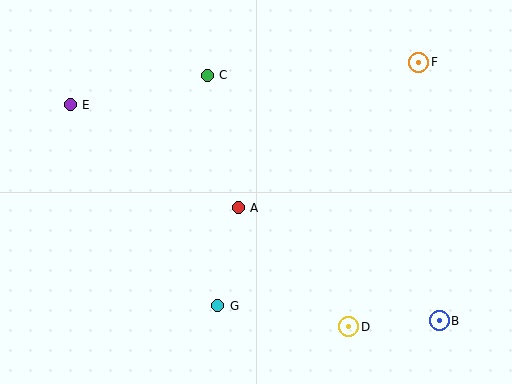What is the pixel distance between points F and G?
The distance between F and G is 316 pixels.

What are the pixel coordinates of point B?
Point B is at (439, 321).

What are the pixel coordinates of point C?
Point C is at (207, 75).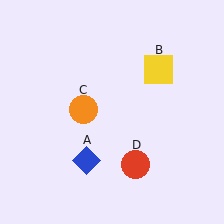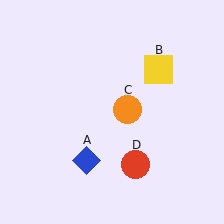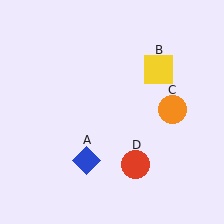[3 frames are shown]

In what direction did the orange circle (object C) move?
The orange circle (object C) moved right.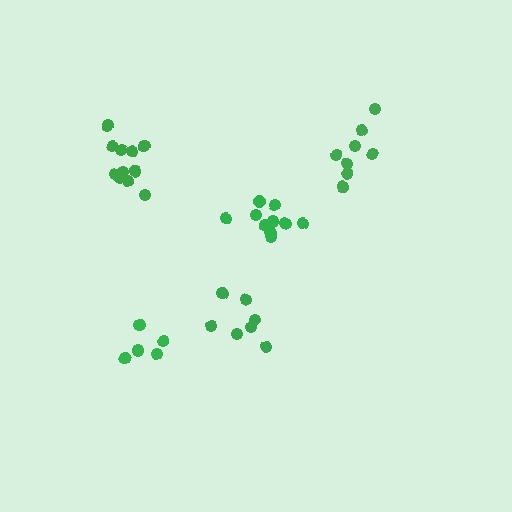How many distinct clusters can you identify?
There are 5 distinct clusters.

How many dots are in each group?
Group 1: 10 dots, Group 2: 7 dots, Group 3: 11 dots, Group 4: 8 dots, Group 5: 5 dots (41 total).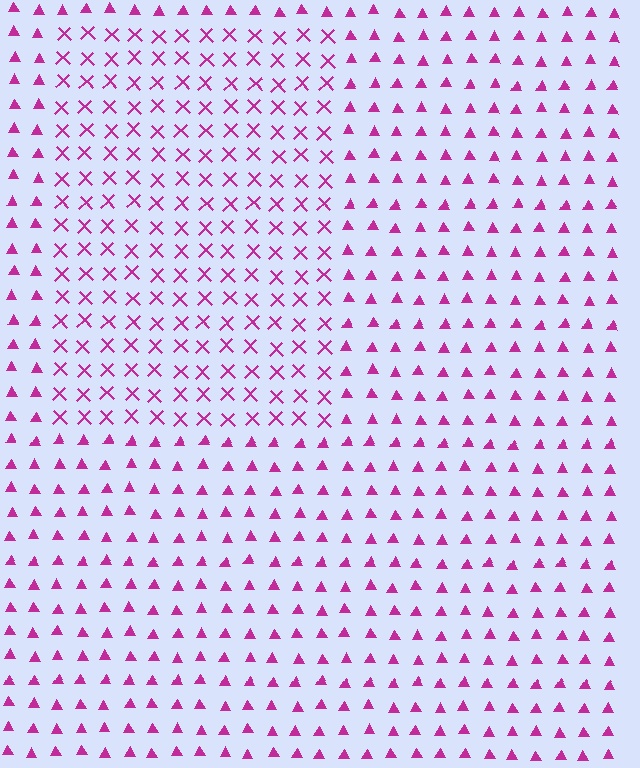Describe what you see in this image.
The image is filled with small magenta elements arranged in a uniform grid. A rectangle-shaped region contains X marks, while the surrounding area contains triangles. The boundary is defined purely by the change in element shape.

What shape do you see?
I see a rectangle.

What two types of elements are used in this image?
The image uses X marks inside the rectangle region and triangles outside it.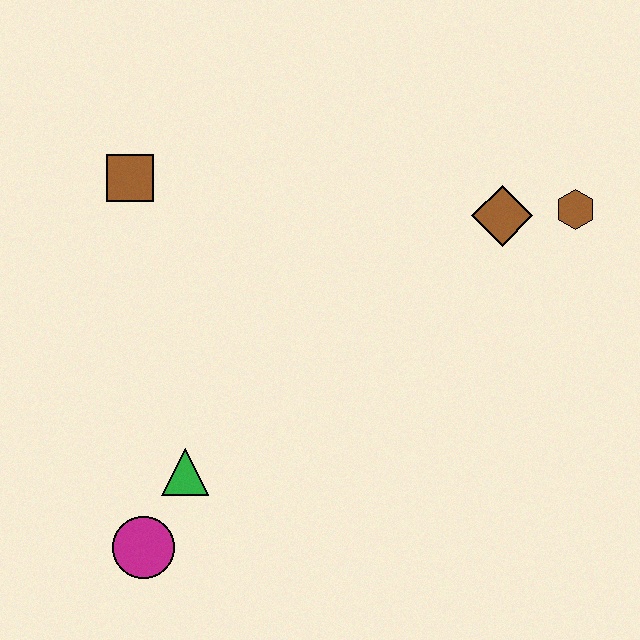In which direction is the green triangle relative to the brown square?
The green triangle is below the brown square.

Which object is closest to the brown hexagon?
The brown diamond is closest to the brown hexagon.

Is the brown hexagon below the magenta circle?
No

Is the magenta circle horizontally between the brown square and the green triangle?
Yes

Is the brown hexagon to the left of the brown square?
No